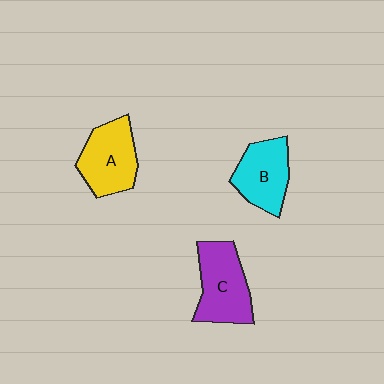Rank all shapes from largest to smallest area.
From largest to smallest: C (purple), A (yellow), B (cyan).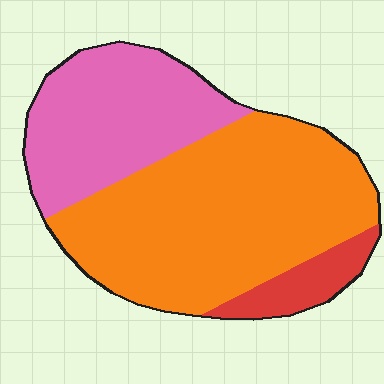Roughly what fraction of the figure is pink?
Pink covers 32% of the figure.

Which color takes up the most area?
Orange, at roughly 60%.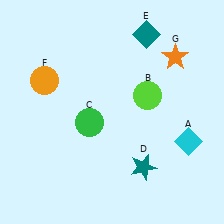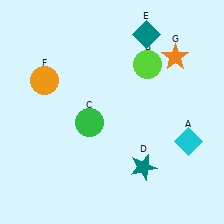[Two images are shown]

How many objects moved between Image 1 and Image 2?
1 object moved between the two images.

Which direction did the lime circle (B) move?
The lime circle (B) moved up.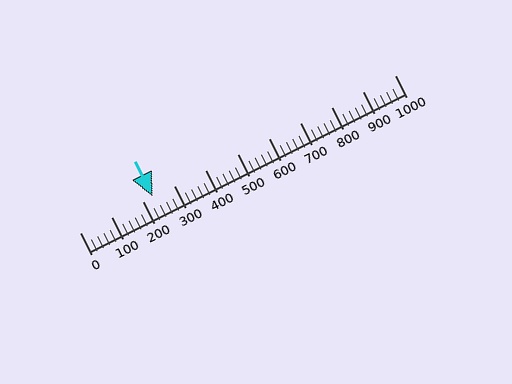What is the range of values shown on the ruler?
The ruler shows values from 0 to 1000.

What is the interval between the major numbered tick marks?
The major tick marks are spaced 100 units apart.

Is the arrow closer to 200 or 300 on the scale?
The arrow is closer to 200.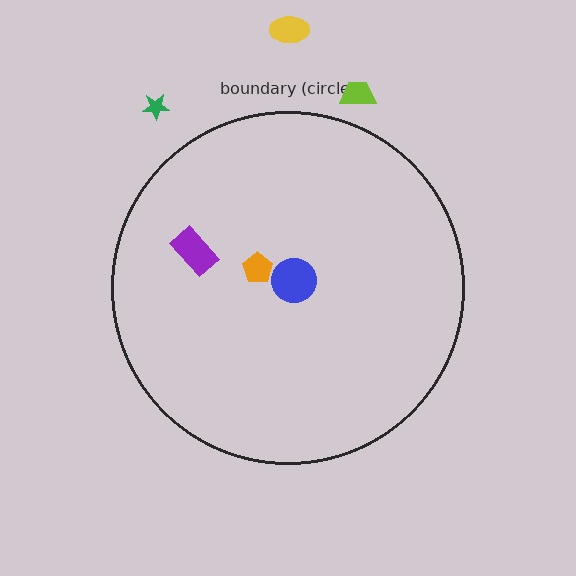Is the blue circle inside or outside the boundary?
Inside.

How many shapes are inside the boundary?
3 inside, 3 outside.